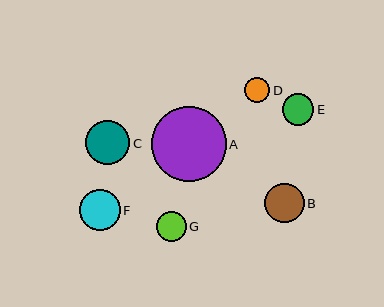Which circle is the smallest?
Circle D is the smallest with a size of approximately 25 pixels.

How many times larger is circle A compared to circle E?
Circle A is approximately 2.4 times the size of circle E.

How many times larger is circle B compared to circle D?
Circle B is approximately 1.6 times the size of circle D.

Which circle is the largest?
Circle A is the largest with a size of approximately 75 pixels.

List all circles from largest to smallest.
From largest to smallest: A, C, F, B, E, G, D.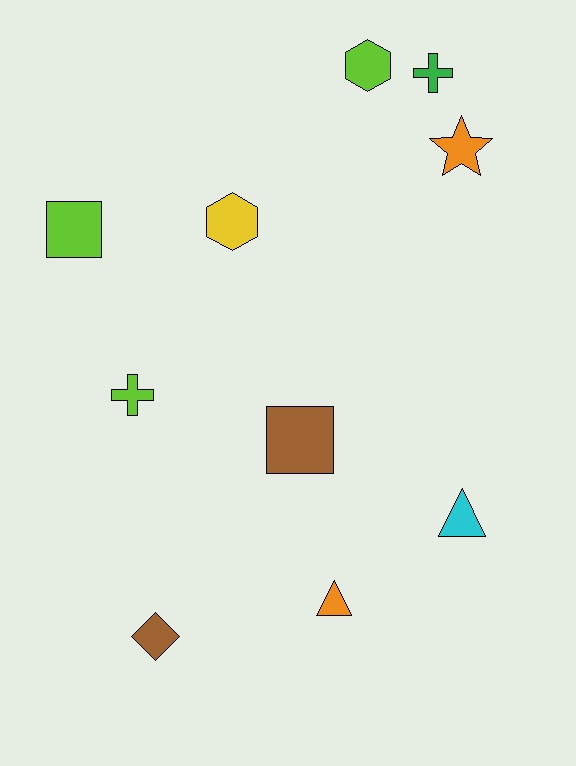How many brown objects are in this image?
There are 2 brown objects.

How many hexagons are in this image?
There are 2 hexagons.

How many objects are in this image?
There are 10 objects.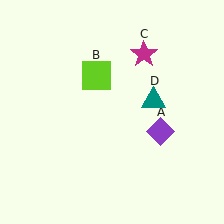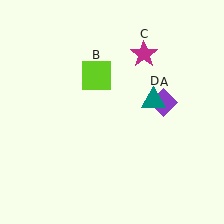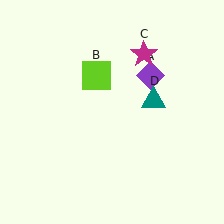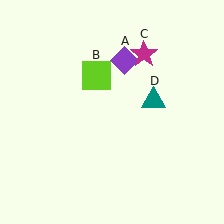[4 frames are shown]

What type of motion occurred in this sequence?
The purple diamond (object A) rotated counterclockwise around the center of the scene.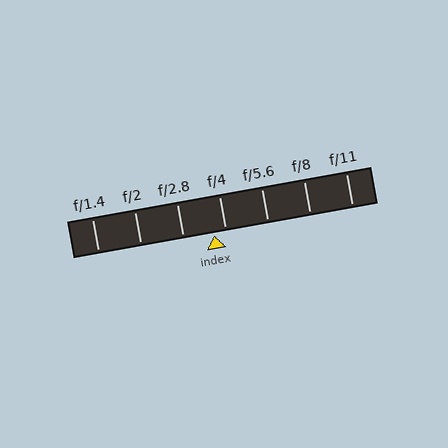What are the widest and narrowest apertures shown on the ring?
The widest aperture shown is f/1.4 and the narrowest is f/11.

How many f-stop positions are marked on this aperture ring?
There are 7 f-stop positions marked.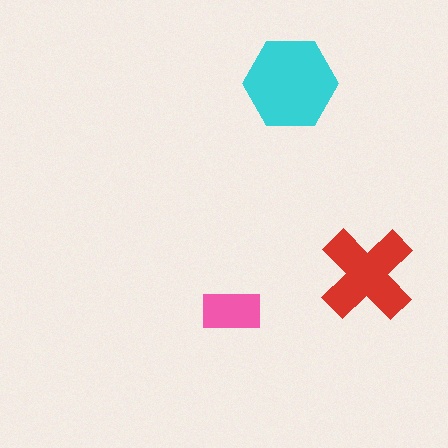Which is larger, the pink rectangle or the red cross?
The red cross.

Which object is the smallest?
The pink rectangle.